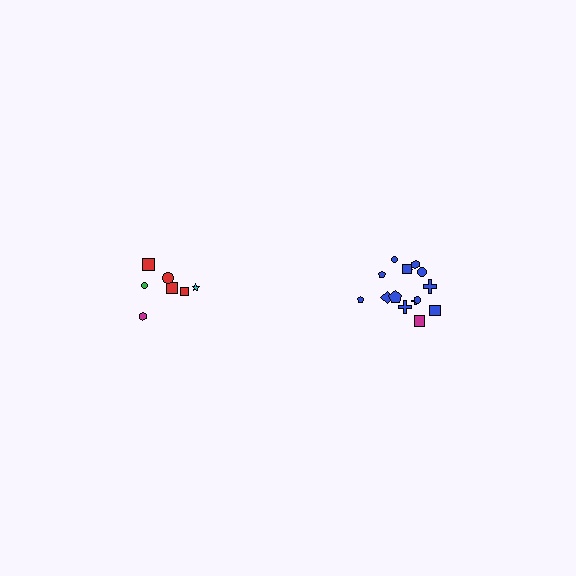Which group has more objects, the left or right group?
The right group.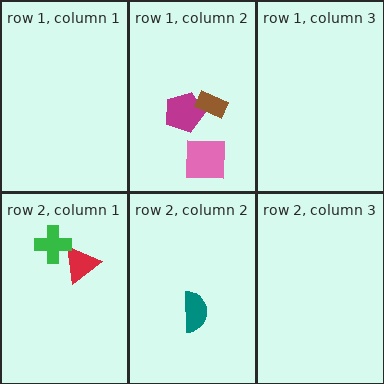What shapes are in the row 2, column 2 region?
The teal semicircle.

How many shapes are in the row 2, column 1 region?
2.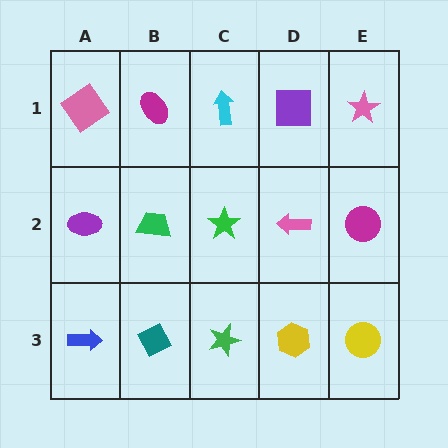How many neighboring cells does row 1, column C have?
3.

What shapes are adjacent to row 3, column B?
A green trapezoid (row 2, column B), a blue arrow (row 3, column A), a green star (row 3, column C).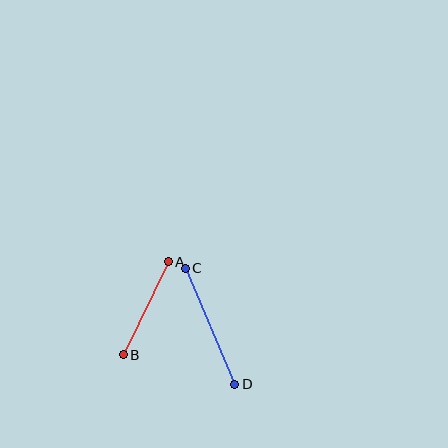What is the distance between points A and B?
The distance is approximately 103 pixels.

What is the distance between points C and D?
The distance is approximately 126 pixels.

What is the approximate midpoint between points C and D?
The midpoint is at approximately (210, 326) pixels.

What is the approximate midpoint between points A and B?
The midpoint is at approximately (146, 308) pixels.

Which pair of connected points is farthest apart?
Points C and D are farthest apart.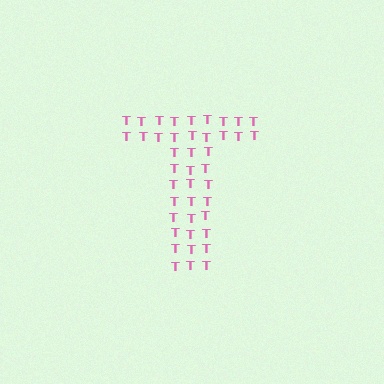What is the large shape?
The large shape is the letter T.